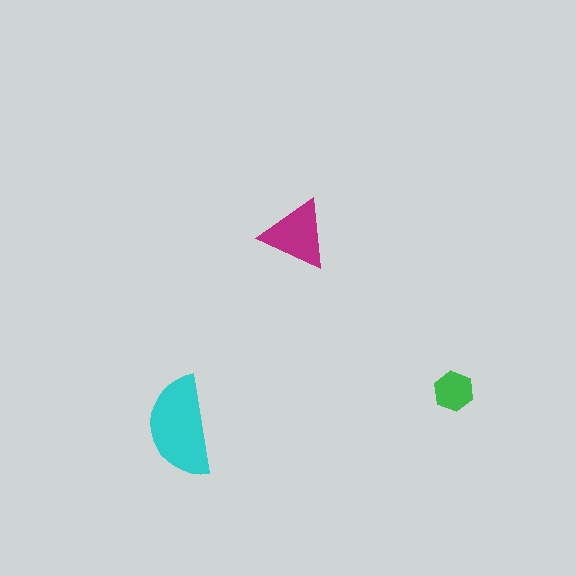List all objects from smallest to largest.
The green hexagon, the magenta triangle, the cyan semicircle.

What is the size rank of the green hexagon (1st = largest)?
3rd.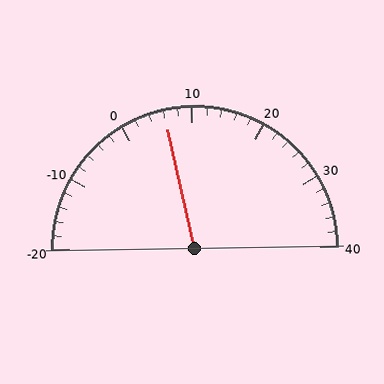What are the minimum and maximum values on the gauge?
The gauge ranges from -20 to 40.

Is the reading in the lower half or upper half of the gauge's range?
The reading is in the lower half of the range (-20 to 40).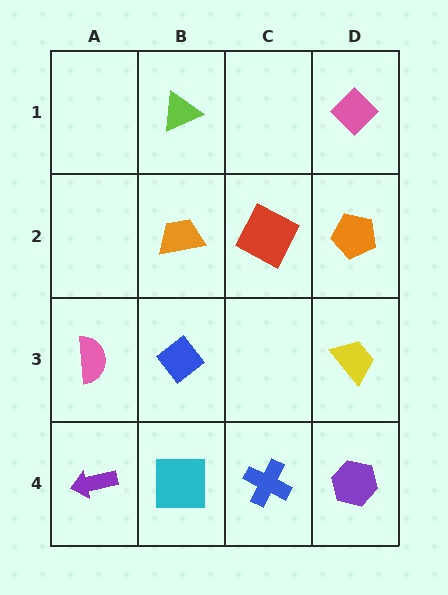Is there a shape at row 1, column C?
No, that cell is empty.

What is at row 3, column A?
A pink semicircle.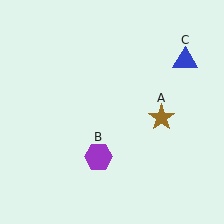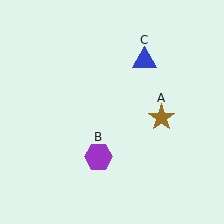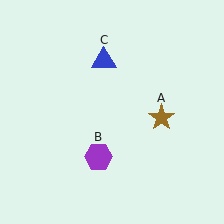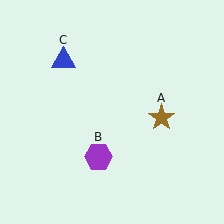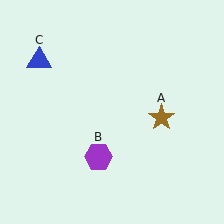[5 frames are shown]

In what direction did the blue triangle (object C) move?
The blue triangle (object C) moved left.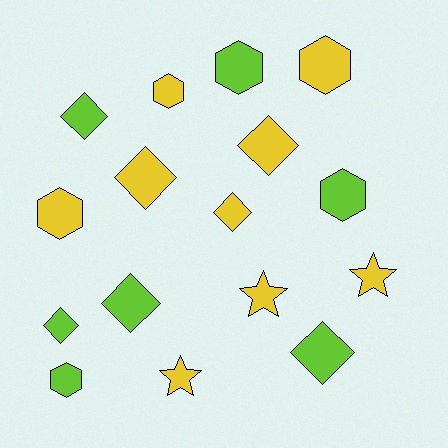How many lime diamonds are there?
There are 4 lime diamonds.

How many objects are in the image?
There are 16 objects.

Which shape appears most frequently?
Diamond, with 7 objects.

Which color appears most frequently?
Yellow, with 9 objects.